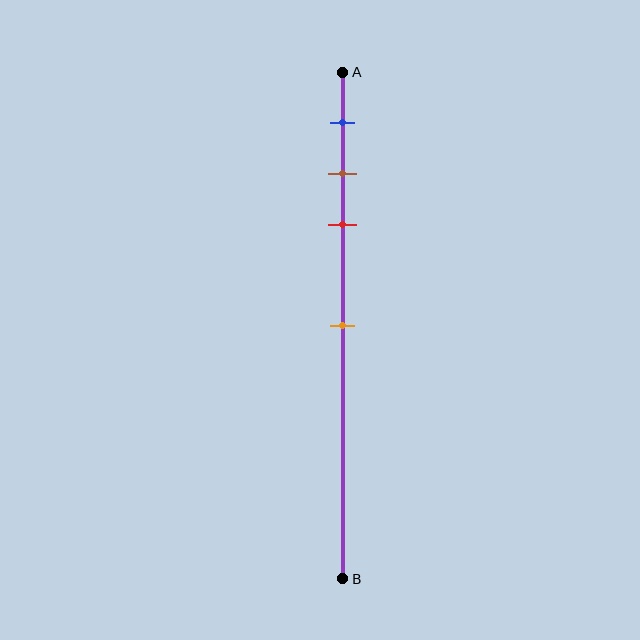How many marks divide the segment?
There are 4 marks dividing the segment.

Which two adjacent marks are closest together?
The brown and red marks are the closest adjacent pair.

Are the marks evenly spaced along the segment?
No, the marks are not evenly spaced.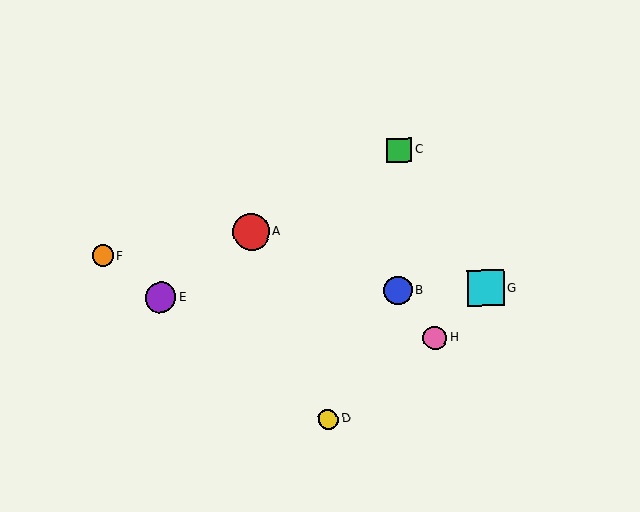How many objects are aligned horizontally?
3 objects (B, E, G) are aligned horizontally.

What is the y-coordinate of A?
Object A is at y≈232.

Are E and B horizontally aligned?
Yes, both are at y≈297.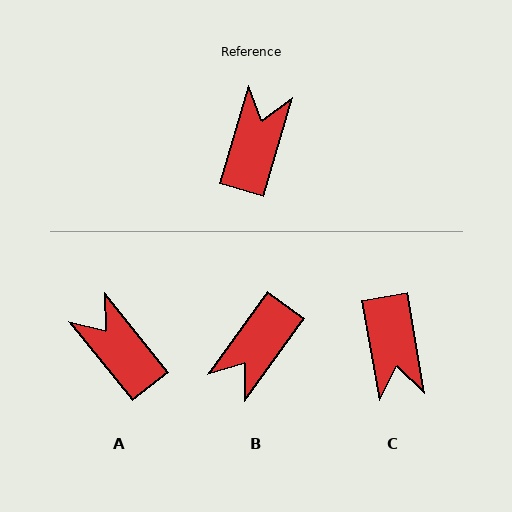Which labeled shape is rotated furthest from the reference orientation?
B, about 161 degrees away.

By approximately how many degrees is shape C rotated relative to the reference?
Approximately 154 degrees clockwise.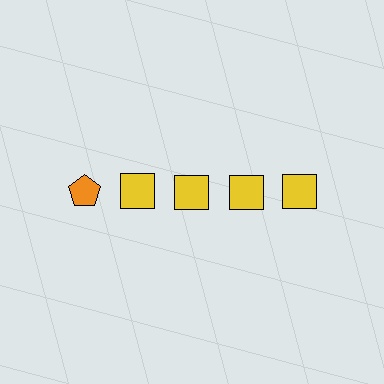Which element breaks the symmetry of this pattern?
The orange pentagon in the top row, leftmost column breaks the symmetry. All other shapes are yellow squares.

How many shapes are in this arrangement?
There are 5 shapes arranged in a grid pattern.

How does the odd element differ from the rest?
It differs in both color (orange instead of yellow) and shape (pentagon instead of square).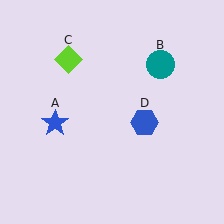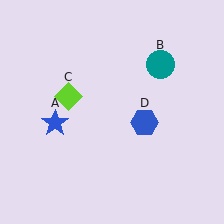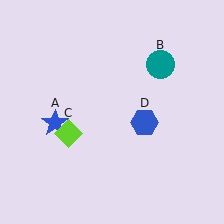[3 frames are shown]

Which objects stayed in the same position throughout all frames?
Blue star (object A) and teal circle (object B) and blue hexagon (object D) remained stationary.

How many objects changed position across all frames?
1 object changed position: lime diamond (object C).